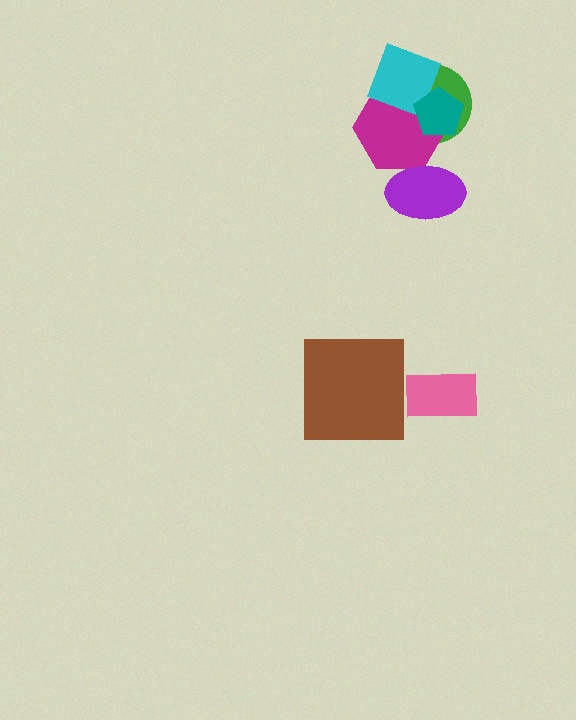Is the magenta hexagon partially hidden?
Yes, it is partially covered by another shape.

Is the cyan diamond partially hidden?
Yes, it is partially covered by another shape.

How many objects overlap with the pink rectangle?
0 objects overlap with the pink rectangle.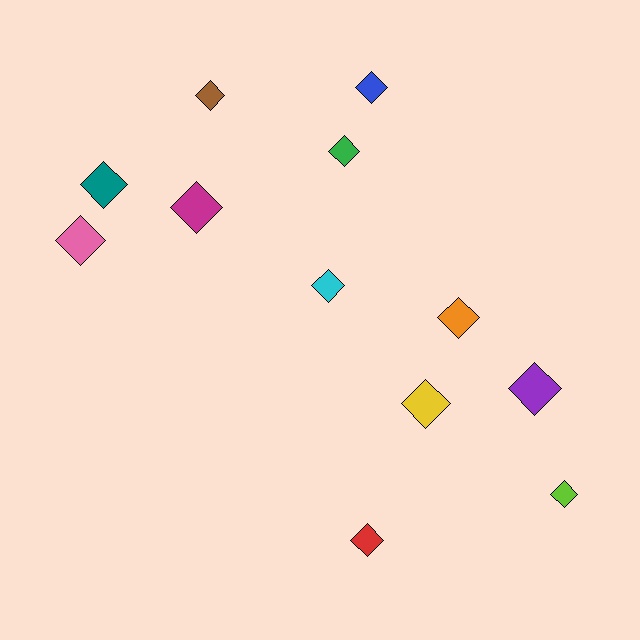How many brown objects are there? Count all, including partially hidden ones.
There is 1 brown object.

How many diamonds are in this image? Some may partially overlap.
There are 12 diamonds.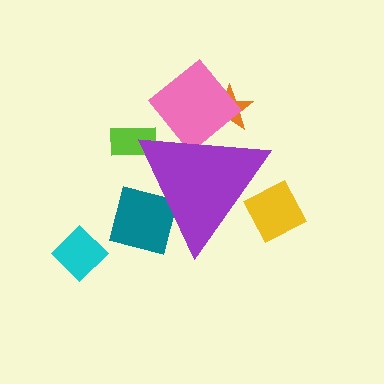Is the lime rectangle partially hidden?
Yes, the lime rectangle is partially hidden behind the purple triangle.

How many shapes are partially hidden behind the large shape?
5 shapes are partially hidden.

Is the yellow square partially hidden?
Yes, the yellow square is partially hidden behind the purple triangle.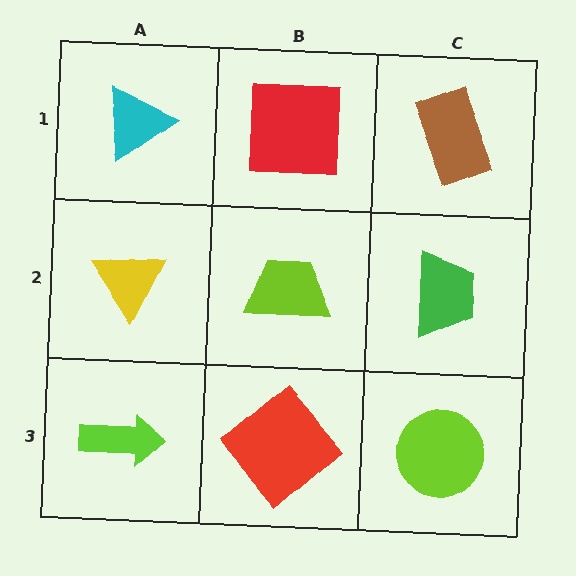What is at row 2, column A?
A yellow triangle.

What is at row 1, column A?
A cyan triangle.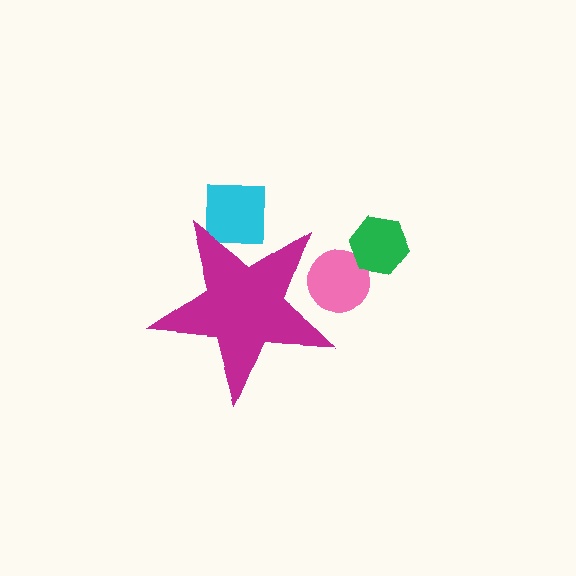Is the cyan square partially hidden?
Yes, the cyan square is partially hidden behind the magenta star.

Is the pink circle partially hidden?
Yes, the pink circle is partially hidden behind the magenta star.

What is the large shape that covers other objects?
A magenta star.